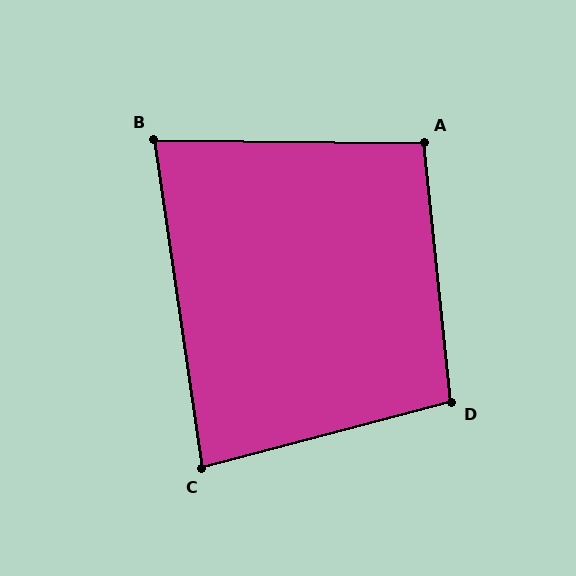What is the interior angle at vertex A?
Approximately 96 degrees (obtuse).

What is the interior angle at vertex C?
Approximately 84 degrees (acute).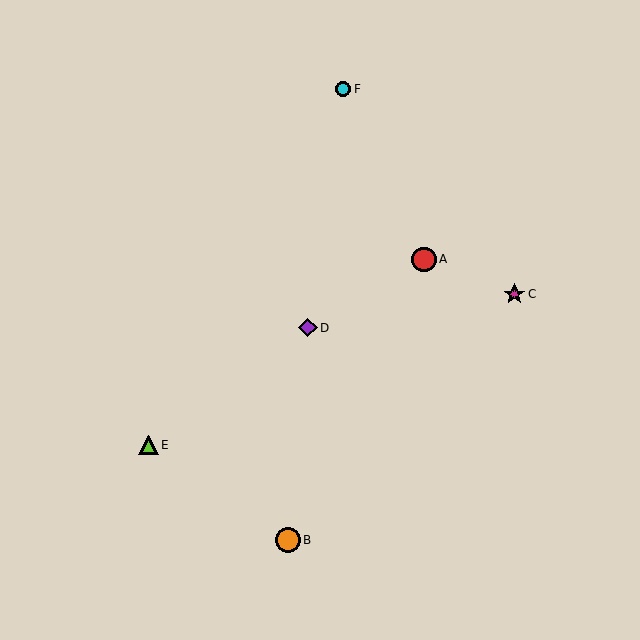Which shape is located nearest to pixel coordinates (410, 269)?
The red circle (labeled A) at (424, 259) is nearest to that location.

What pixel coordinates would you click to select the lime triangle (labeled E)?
Click at (148, 445) to select the lime triangle E.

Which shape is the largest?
The orange circle (labeled B) is the largest.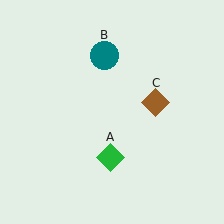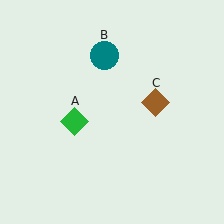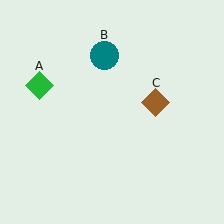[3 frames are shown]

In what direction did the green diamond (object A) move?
The green diamond (object A) moved up and to the left.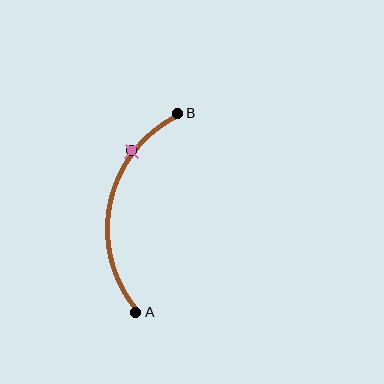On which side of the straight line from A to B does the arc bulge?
The arc bulges to the left of the straight line connecting A and B.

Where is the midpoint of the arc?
The arc midpoint is the point on the curve farthest from the straight line joining A and B. It sits to the left of that line.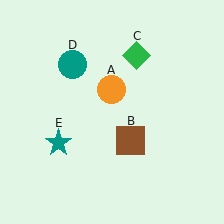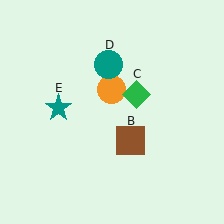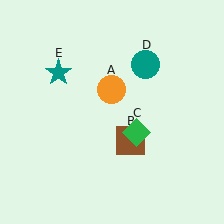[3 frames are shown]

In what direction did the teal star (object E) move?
The teal star (object E) moved up.